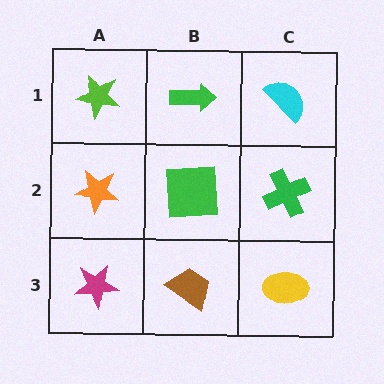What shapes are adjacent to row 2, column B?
A green arrow (row 1, column B), a brown trapezoid (row 3, column B), an orange star (row 2, column A), a green cross (row 2, column C).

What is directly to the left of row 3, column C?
A brown trapezoid.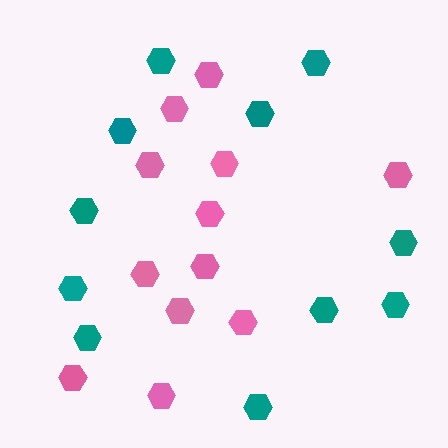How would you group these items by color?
There are 2 groups: one group of teal hexagons (11) and one group of pink hexagons (12).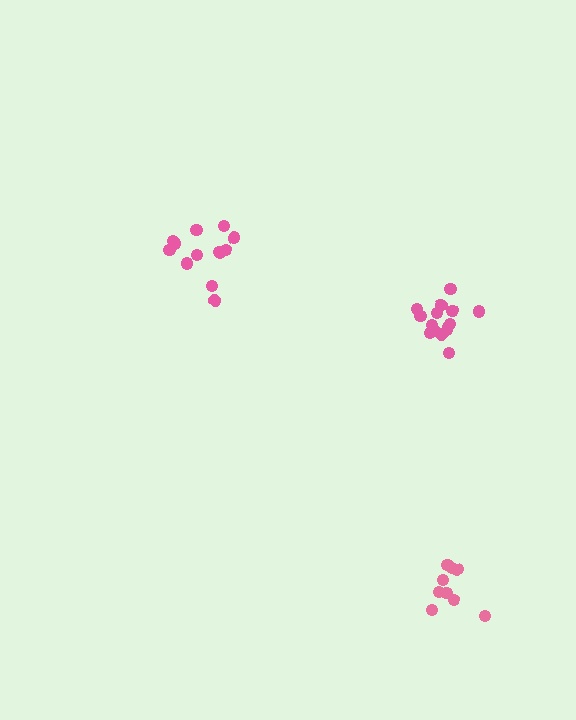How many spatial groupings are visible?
There are 3 spatial groupings.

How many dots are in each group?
Group 1: 13 dots, Group 2: 15 dots, Group 3: 9 dots (37 total).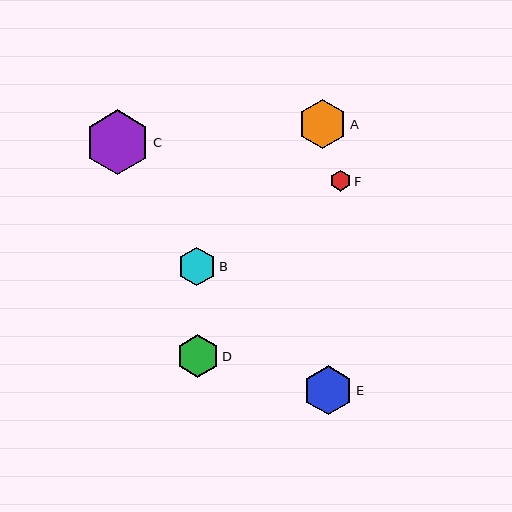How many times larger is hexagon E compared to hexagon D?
Hexagon E is approximately 1.2 times the size of hexagon D.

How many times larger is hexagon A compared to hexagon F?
Hexagon A is approximately 2.3 times the size of hexagon F.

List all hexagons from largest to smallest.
From largest to smallest: C, A, E, D, B, F.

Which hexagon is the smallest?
Hexagon F is the smallest with a size of approximately 21 pixels.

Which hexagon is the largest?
Hexagon C is the largest with a size of approximately 65 pixels.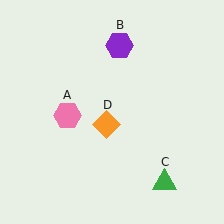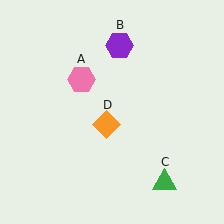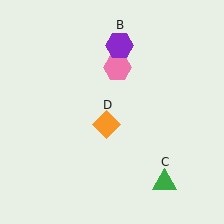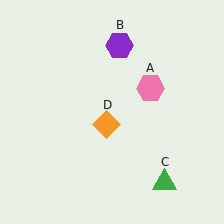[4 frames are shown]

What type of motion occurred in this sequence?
The pink hexagon (object A) rotated clockwise around the center of the scene.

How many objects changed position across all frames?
1 object changed position: pink hexagon (object A).